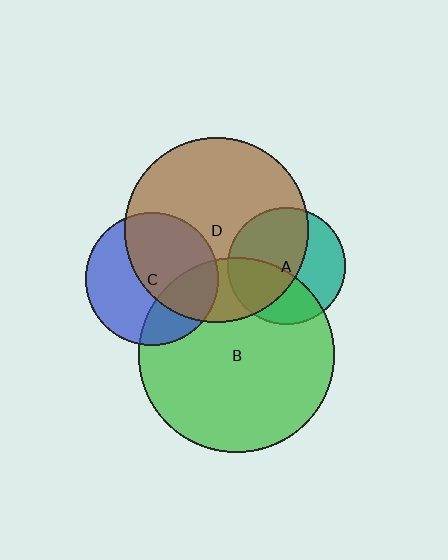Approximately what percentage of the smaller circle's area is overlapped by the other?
Approximately 25%.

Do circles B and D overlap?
Yes.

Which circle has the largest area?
Circle B (green).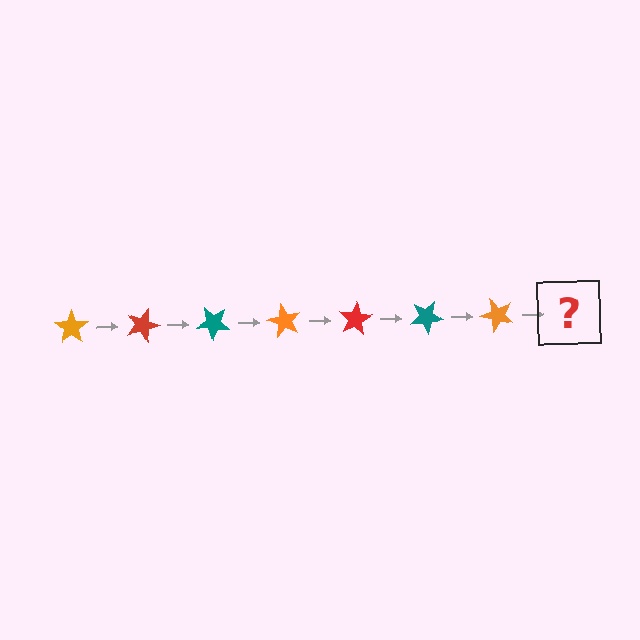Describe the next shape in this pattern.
It should be a red star, rotated 140 degrees from the start.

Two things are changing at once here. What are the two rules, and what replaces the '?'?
The two rules are that it rotates 20 degrees each step and the color cycles through orange, red, and teal. The '?' should be a red star, rotated 140 degrees from the start.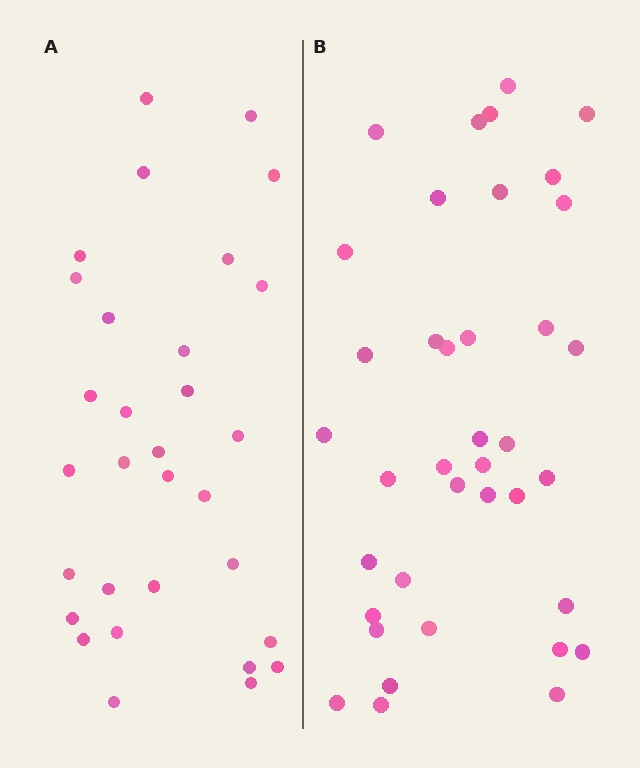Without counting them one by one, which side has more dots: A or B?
Region B (the right region) has more dots.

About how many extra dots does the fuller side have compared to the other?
Region B has roughly 8 or so more dots than region A.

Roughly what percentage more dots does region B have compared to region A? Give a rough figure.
About 25% more.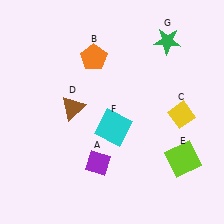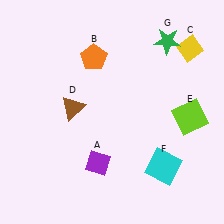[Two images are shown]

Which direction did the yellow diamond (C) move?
The yellow diamond (C) moved up.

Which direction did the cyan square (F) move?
The cyan square (F) moved right.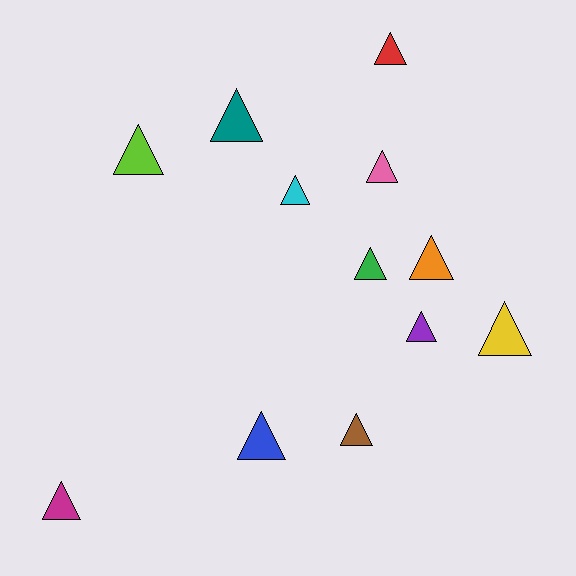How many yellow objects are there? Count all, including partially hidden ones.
There is 1 yellow object.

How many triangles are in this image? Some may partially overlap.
There are 12 triangles.